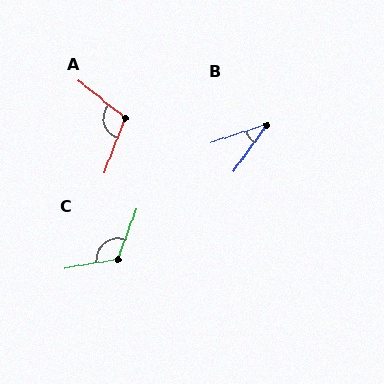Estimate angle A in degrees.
Approximately 108 degrees.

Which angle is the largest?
C, at approximately 121 degrees.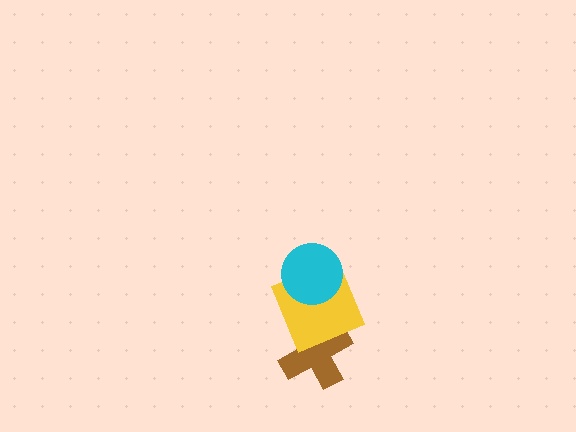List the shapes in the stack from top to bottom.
From top to bottom: the cyan circle, the yellow square, the brown cross.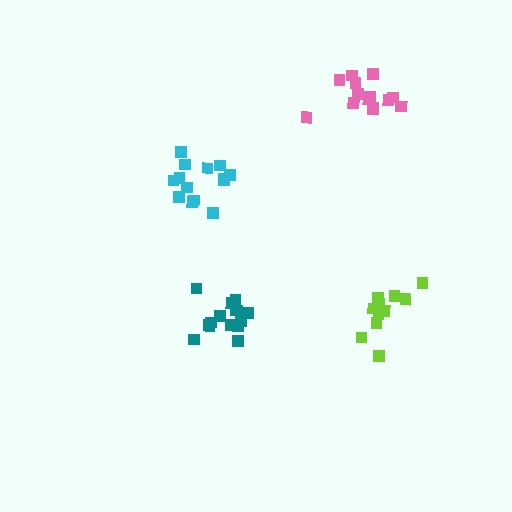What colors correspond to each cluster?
The clusters are colored: teal, pink, lime, cyan.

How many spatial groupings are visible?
There are 4 spatial groupings.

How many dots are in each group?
Group 1: 13 dots, Group 2: 14 dots, Group 3: 11 dots, Group 4: 14 dots (52 total).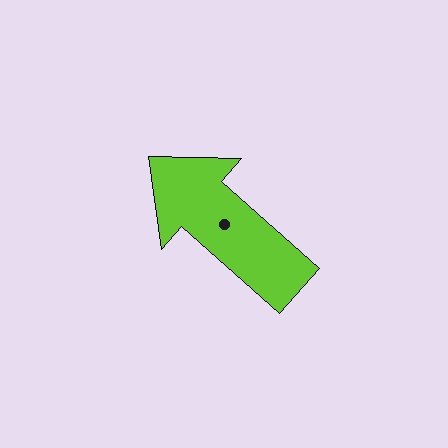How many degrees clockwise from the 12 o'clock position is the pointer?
Approximately 312 degrees.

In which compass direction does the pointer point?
Northwest.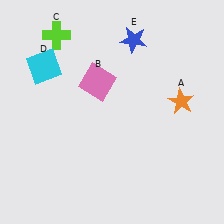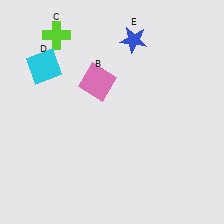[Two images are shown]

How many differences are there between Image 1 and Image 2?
There is 1 difference between the two images.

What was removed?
The orange star (A) was removed in Image 2.